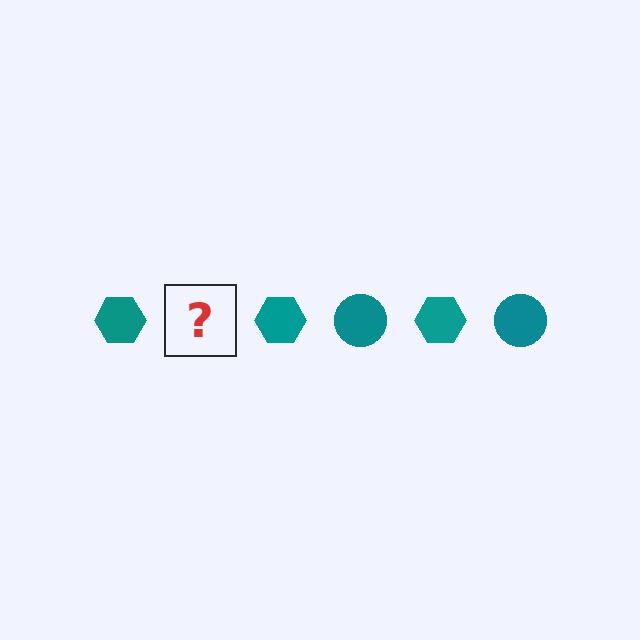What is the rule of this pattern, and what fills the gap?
The rule is that the pattern cycles through hexagon, circle shapes in teal. The gap should be filled with a teal circle.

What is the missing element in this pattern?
The missing element is a teal circle.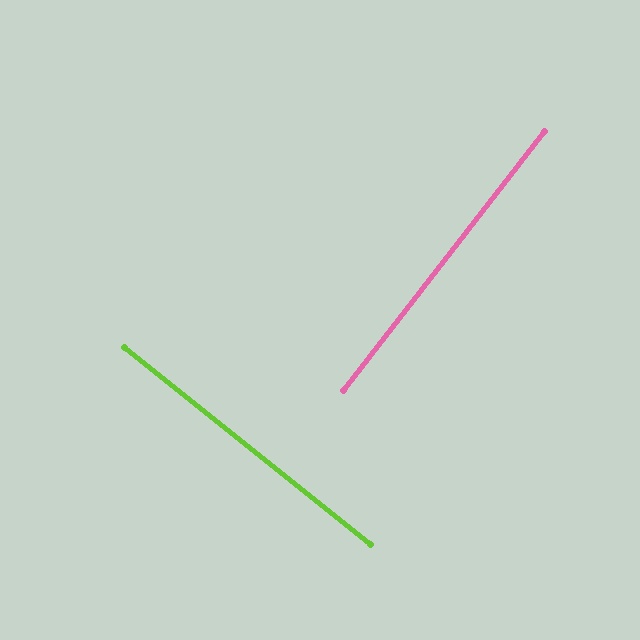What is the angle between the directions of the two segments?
Approximately 89 degrees.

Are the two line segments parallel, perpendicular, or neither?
Perpendicular — they meet at approximately 89°.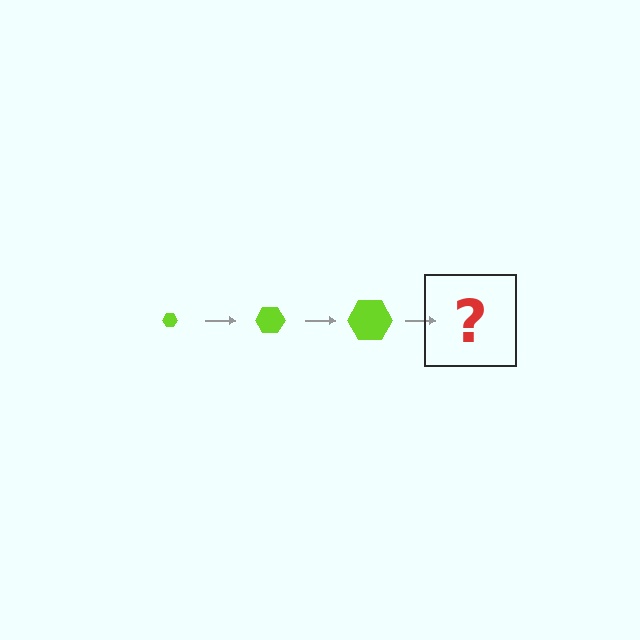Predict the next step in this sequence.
The next step is a lime hexagon, larger than the previous one.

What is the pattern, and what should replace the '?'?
The pattern is that the hexagon gets progressively larger each step. The '?' should be a lime hexagon, larger than the previous one.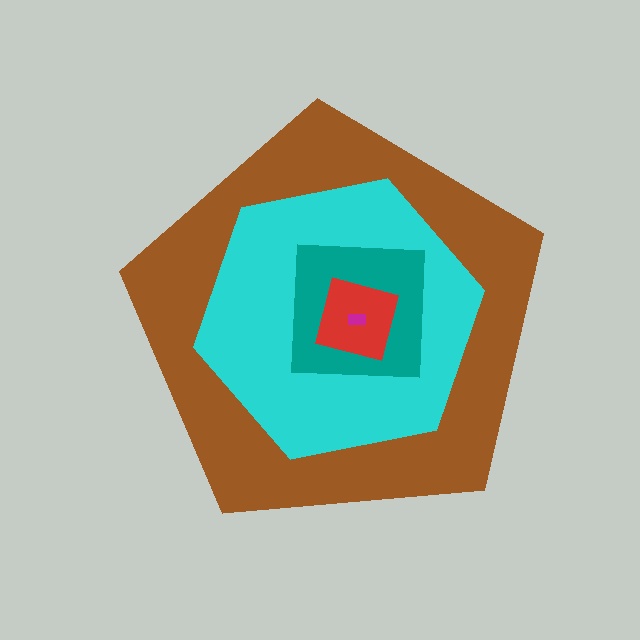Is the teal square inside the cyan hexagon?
Yes.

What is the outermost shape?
The brown pentagon.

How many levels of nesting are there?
5.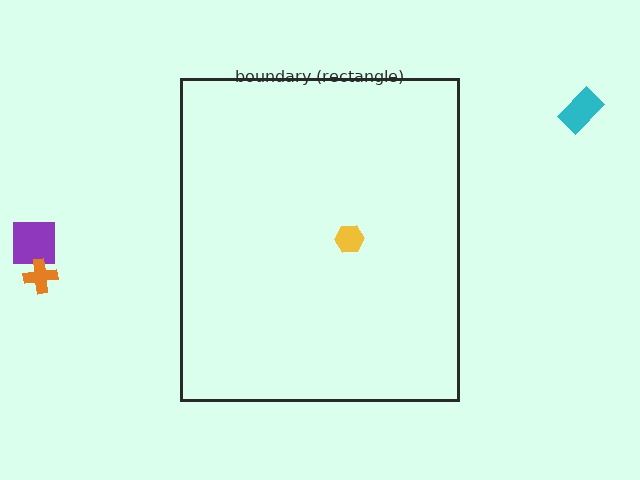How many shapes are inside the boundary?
1 inside, 3 outside.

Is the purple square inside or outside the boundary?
Outside.